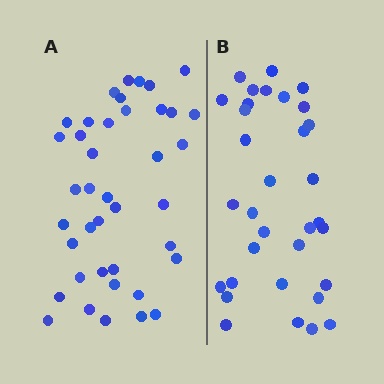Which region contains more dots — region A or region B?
Region A (the left region) has more dots.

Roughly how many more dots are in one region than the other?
Region A has roughly 8 or so more dots than region B.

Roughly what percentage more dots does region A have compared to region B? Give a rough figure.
About 20% more.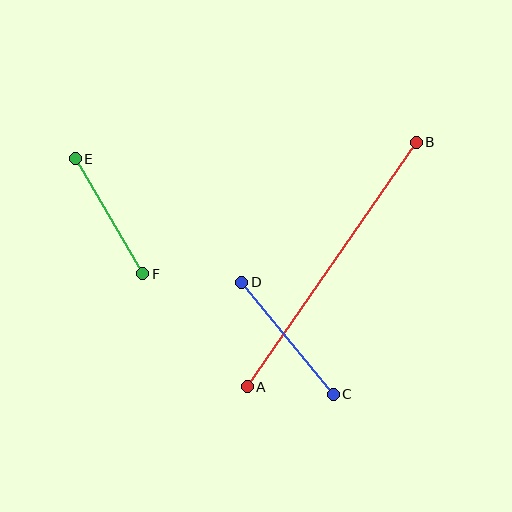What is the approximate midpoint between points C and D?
The midpoint is at approximately (288, 338) pixels.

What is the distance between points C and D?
The distance is approximately 145 pixels.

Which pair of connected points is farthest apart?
Points A and B are farthest apart.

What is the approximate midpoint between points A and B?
The midpoint is at approximately (332, 264) pixels.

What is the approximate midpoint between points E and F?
The midpoint is at approximately (109, 216) pixels.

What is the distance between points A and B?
The distance is approximately 297 pixels.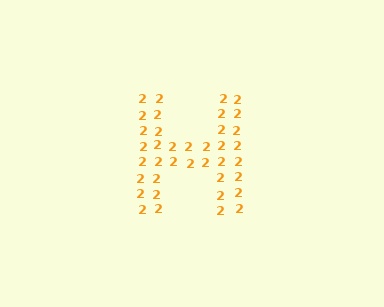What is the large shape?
The large shape is the letter H.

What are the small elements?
The small elements are digit 2's.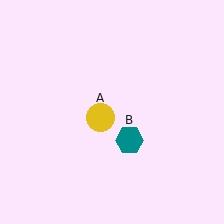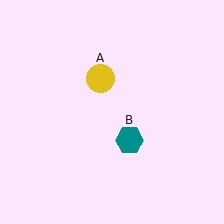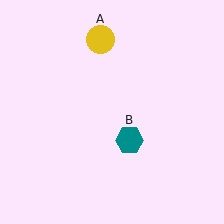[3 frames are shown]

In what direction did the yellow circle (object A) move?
The yellow circle (object A) moved up.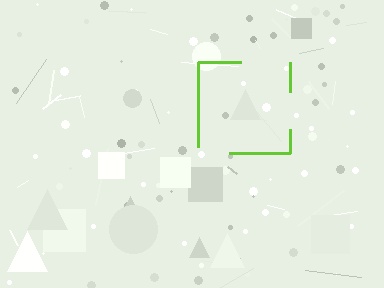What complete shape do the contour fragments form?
The contour fragments form a square.